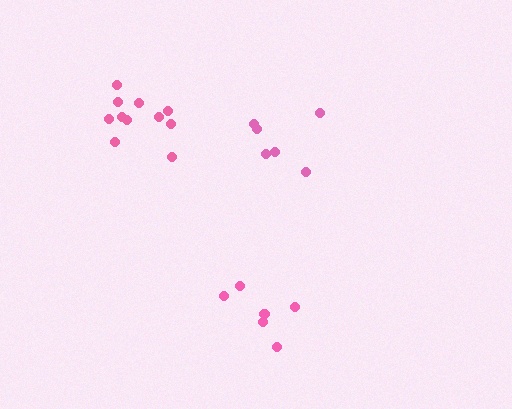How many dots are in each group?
Group 1: 11 dots, Group 2: 6 dots, Group 3: 6 dots (23 total).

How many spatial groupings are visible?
There are 3 spatial groupings.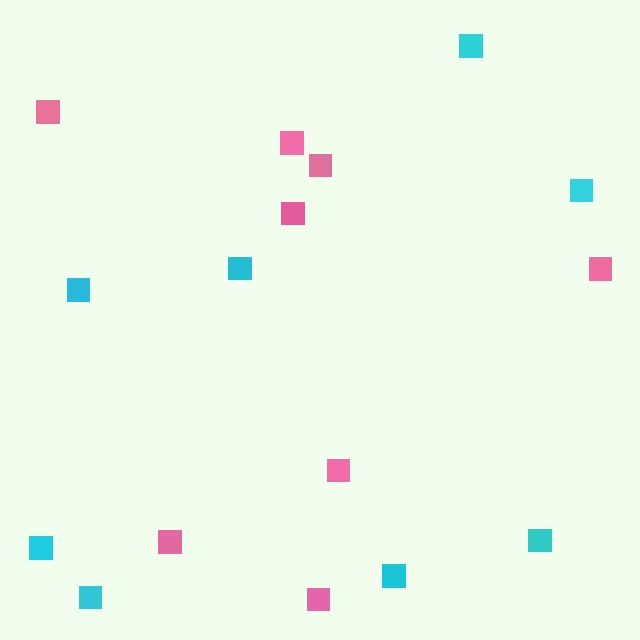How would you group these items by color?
There are 2 groups: one group of pink squares (8) and one group of cyan squares (8).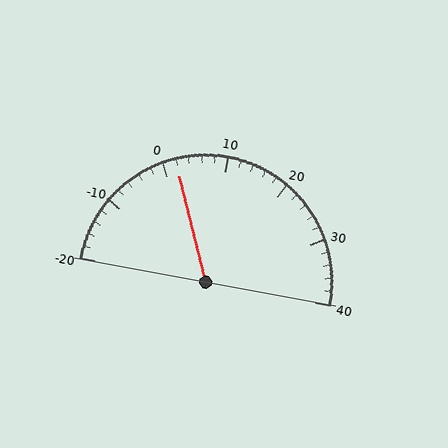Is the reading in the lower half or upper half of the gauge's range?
The reading is in the lower half of the range (-20 to 40).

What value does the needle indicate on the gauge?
The needle indicates approximately 2.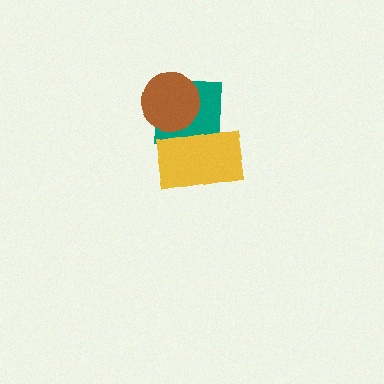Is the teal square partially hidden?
Yes, it is partially covered by another shape.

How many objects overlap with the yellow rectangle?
1 object overlaps with the yellow rectangle.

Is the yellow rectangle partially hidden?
No, no other shape covers it.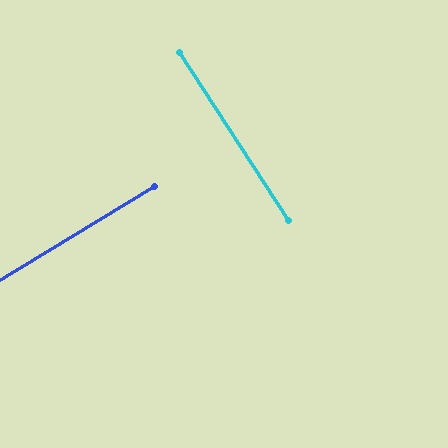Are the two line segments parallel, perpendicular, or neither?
Perpendicular — they meet at approximately 88°.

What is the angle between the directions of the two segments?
Approximately 88 degrees.